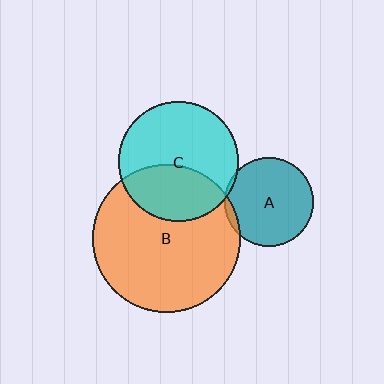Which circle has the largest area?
Circle B (orange).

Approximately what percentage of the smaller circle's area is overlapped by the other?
Approximately 5%.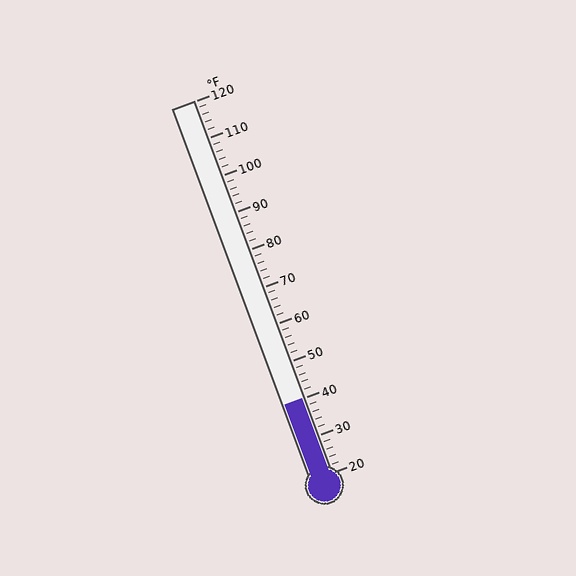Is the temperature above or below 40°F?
The temperature is at 40°F.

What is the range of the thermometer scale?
The thermometer scale ranges from 20°F to 120°F.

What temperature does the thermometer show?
The thermometer shows approximately 40°F.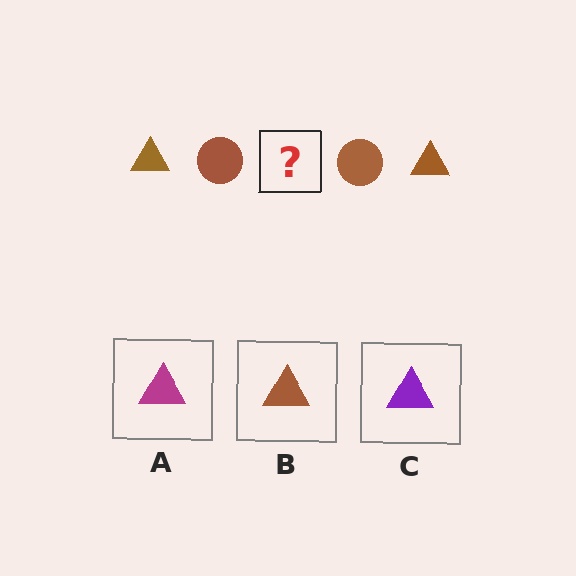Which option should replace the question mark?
Option B.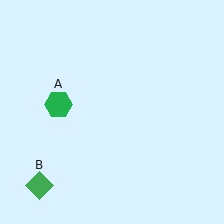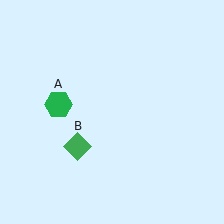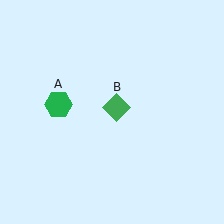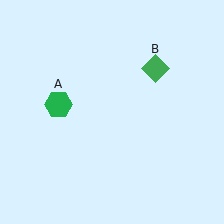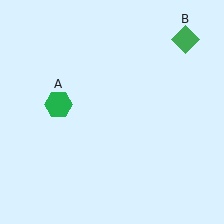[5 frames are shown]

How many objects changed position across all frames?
1 object changed position: green diamond (object B).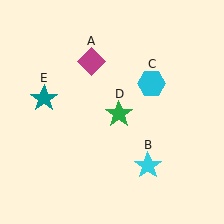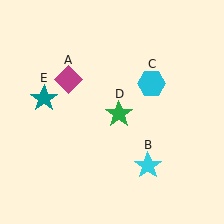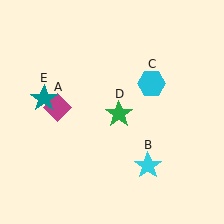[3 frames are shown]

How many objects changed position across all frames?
1 object changed position: magenta diamond (object A).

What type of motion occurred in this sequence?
The magenta diamond (object A) rotated counterclockwise around the center of the scene.